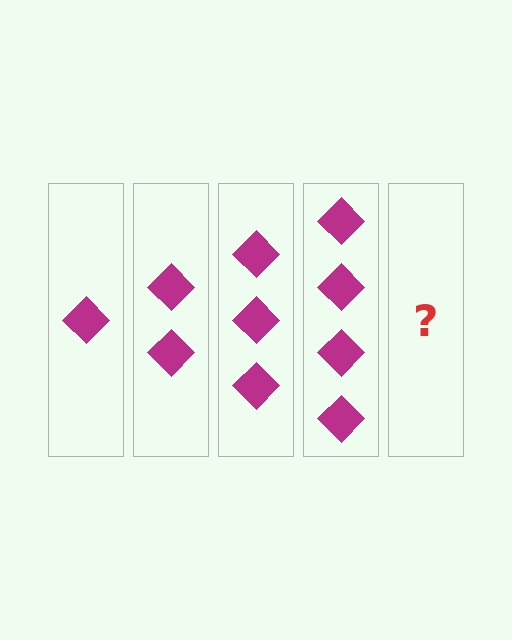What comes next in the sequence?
The next element should be 5 diamonds.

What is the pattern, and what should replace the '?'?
The pattern is that each step adds one more diamond. The '?' should be 5 diamonds.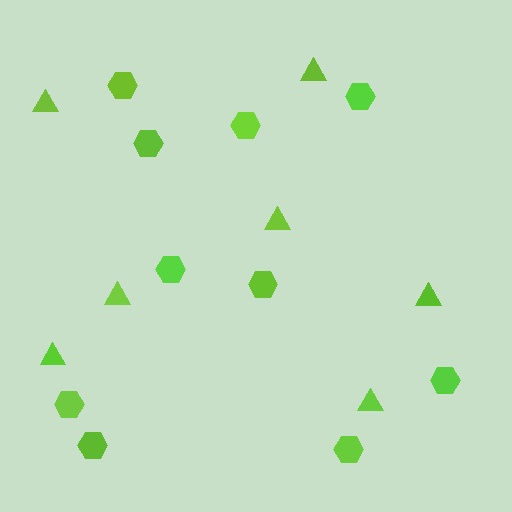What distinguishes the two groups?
There are 2 groups: one group of hexagons (10) and one group of triangles (7).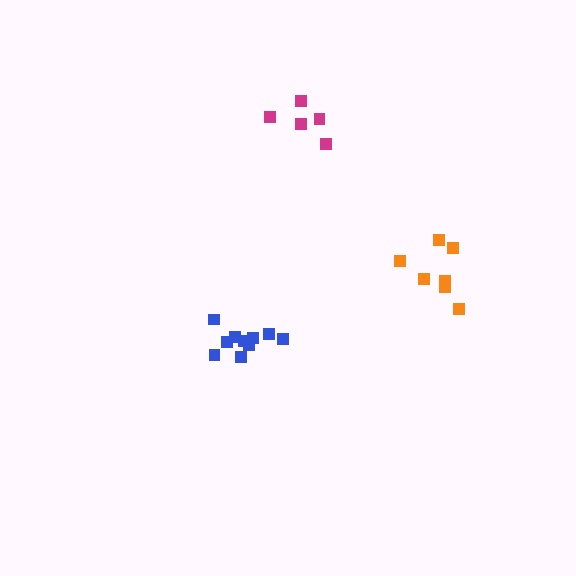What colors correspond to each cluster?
The clusters are colored: blue, magenta, orange.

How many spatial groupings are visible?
There are 3 spatial groupings.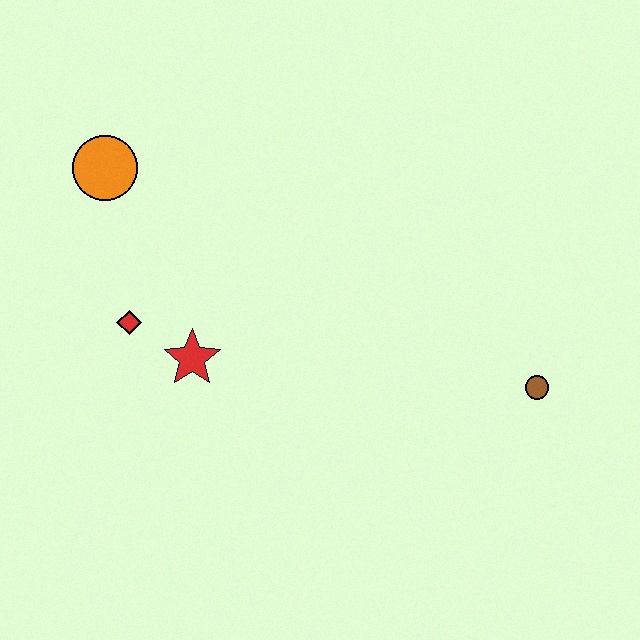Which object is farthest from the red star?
The brown circle is farthest from the red star.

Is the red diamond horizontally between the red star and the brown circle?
No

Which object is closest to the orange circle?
The red diamond is closest to the orange circle.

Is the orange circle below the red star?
No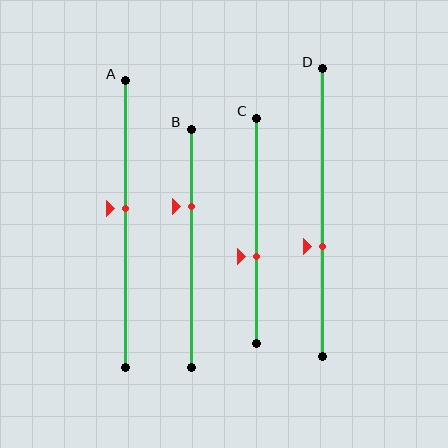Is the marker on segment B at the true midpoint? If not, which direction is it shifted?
No, the marker on segment B is shifted upward by about 18% of the segment length.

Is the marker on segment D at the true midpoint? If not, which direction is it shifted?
No, the marker on segment D is shifted downward by about 12% of the segment length.